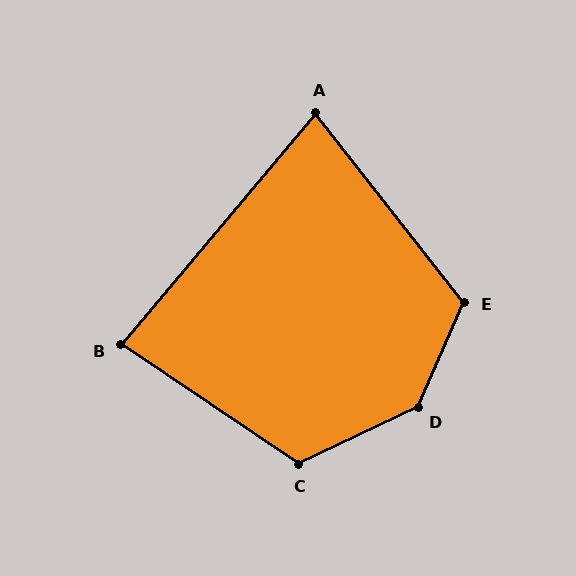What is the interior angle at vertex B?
Approximately 84 degrees (acute).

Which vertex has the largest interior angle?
D, at approximately 139 degrees.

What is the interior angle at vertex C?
Approximately 121 degrees (obtuse).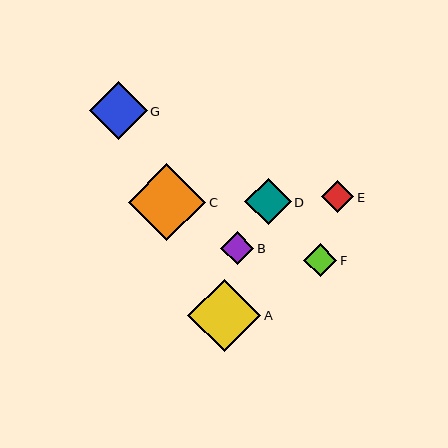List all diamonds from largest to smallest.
From largest to smallest: C, A, G, D, B, F, E.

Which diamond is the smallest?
Diamond E is the smallest with a size of approximately 32 pixels.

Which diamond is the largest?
Diamond C is the largest with a size of approximately 77 pixels.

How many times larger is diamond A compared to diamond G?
Diamond A is approximately 1.3 times the size of diamond G.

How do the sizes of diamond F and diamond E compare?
Diamond F and diamond E are approximately the same size.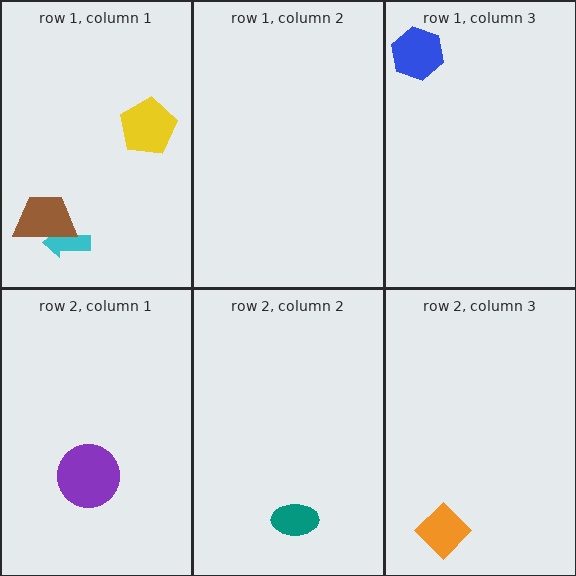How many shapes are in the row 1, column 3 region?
1.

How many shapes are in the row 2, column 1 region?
1.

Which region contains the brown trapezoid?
The row 1, column 1 region.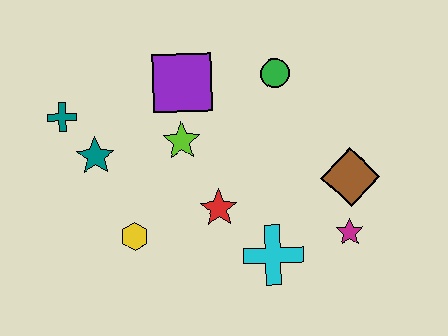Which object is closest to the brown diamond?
The magenta star is closest to the brown diamond.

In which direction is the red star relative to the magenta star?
The red star is to the left of the magenta star.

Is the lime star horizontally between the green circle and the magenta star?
No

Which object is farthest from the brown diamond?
The teal cross is farthest from the brown diamond.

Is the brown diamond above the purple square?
No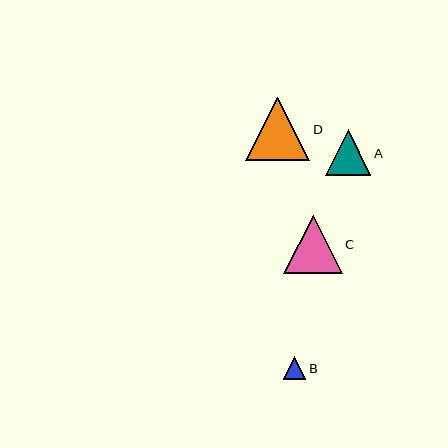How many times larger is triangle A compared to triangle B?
Triangle A is approximately 2.0 times the size of triangle B.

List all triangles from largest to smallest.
From largest to smallest: D, C, A, B.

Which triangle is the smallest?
Triangle B is the smallest with a size of approximately 23 pixels.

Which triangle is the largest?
Triangle D is the largest with a size of approximately 64 pixels.